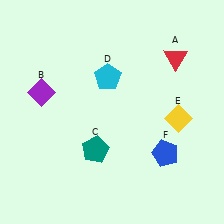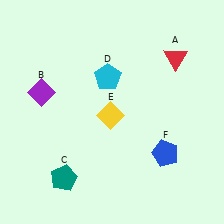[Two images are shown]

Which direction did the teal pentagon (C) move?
The teal pentagon (C) moved left.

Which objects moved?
The objects that moved are: the teal pentagon (C), the yellow diamond (E).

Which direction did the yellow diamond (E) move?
The yellow diamond (E) moved left.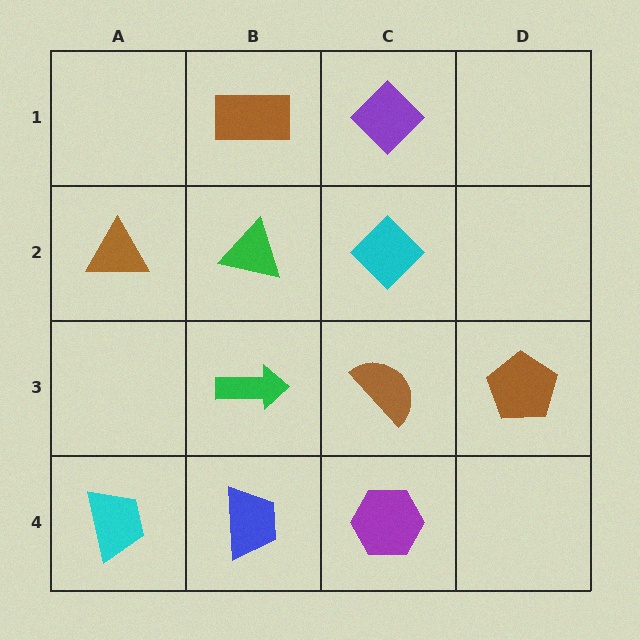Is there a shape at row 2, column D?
No, that cell is empty.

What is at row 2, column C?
A cyan diamond.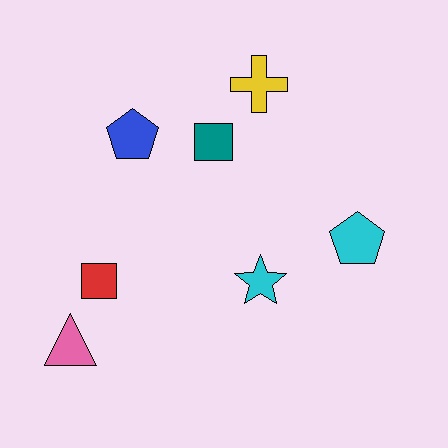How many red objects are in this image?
There is 1 red object.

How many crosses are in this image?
There is 1 cross.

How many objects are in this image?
There are 7 objects.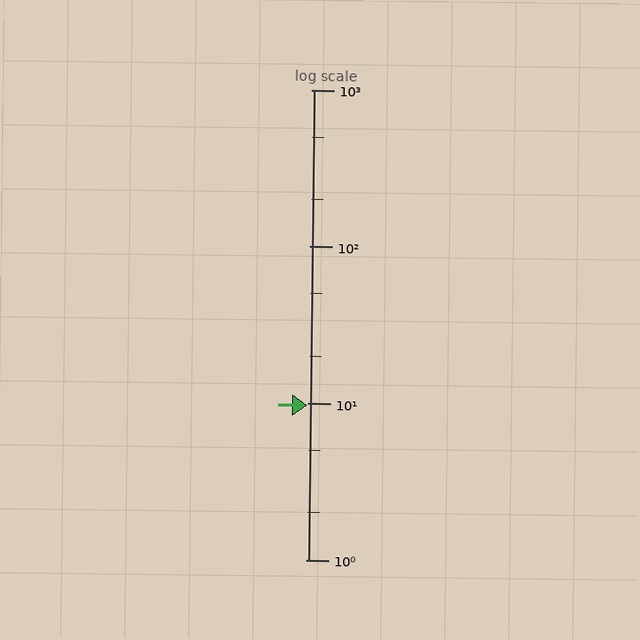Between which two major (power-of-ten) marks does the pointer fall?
The pointer is between 1 and 10.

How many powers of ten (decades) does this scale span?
The scale spans 3 decades, from 1 to 1000.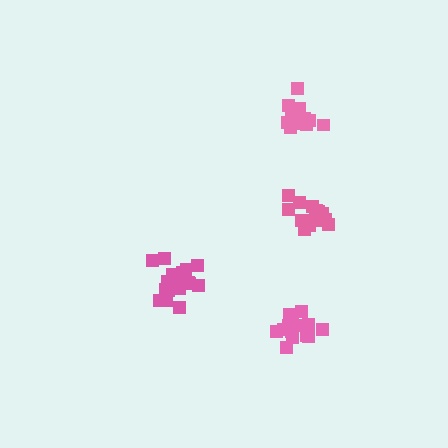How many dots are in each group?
Group 1: 20 dots, Group 2: 21 dots, Group 3: 16 dots, Group 4: 17 dots (74 total).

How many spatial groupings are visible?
There are 4 spatial groupings.